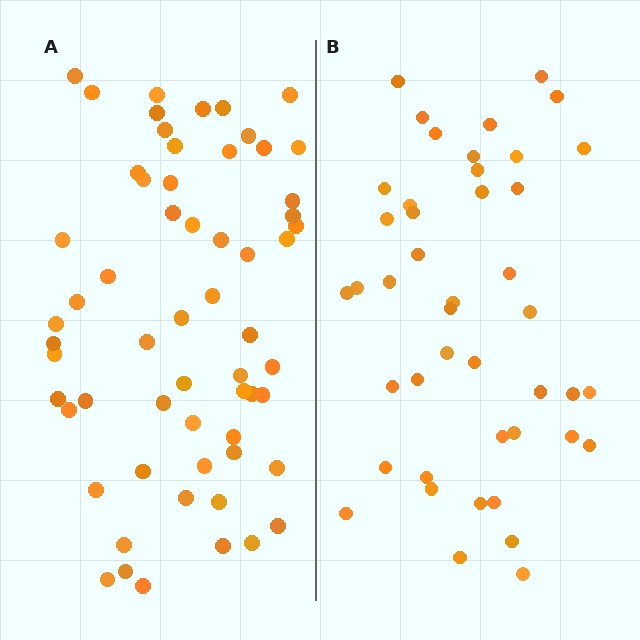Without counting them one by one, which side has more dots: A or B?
Region A (the left region) has more dots.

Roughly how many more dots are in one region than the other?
Region A has approximately 15 more dots than region B.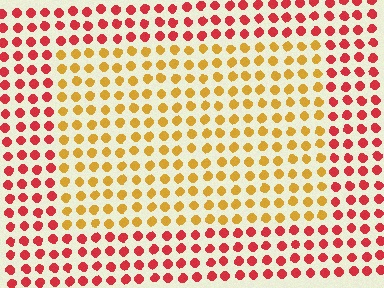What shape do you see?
I see a rectangle.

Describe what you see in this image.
The image is filled with small red elements in a uniform arrangement. A rectangle-shaped region is visible where the elements are tinted to a slightly different hue, forming a subtle color boundary.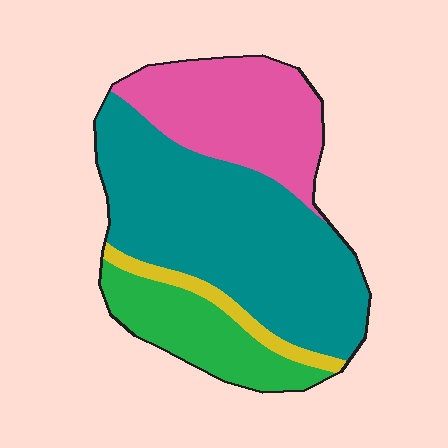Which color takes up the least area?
Yellow, at roughly 5%.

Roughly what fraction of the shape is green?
Green takes up about one sixth (1/6) of the shape.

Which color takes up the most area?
Teal, at roughly 50%.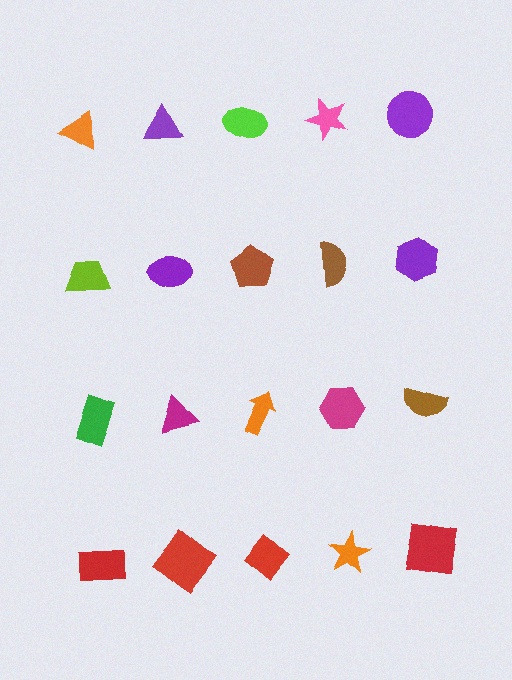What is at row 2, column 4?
A brown semicircle.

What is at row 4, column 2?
A red diamond.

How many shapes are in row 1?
5 shapes.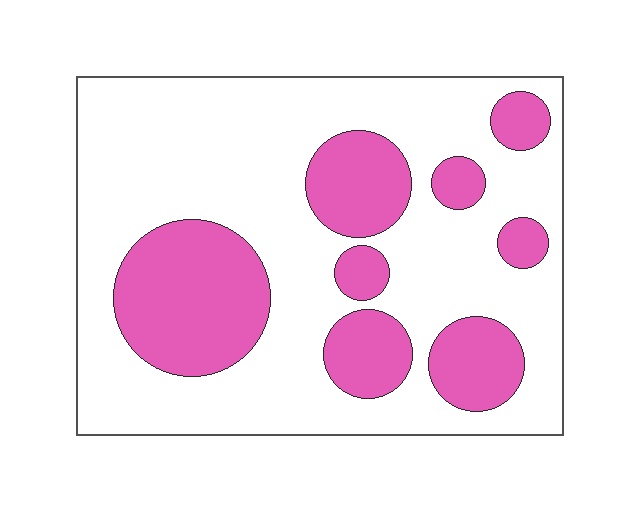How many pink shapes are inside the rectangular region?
8.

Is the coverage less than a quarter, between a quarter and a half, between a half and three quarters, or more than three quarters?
Between a quarter and a half.